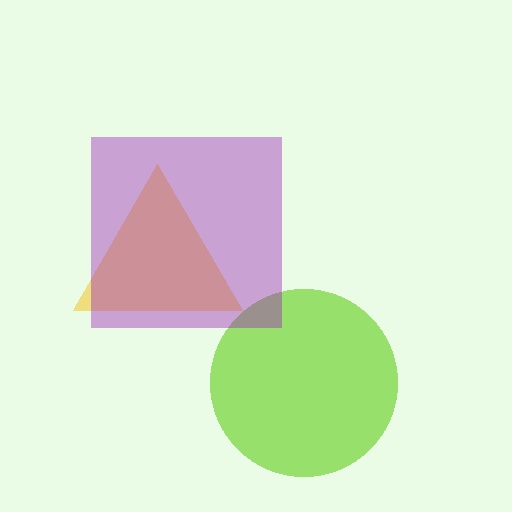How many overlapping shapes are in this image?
There are 3 overlapping shapes in the image.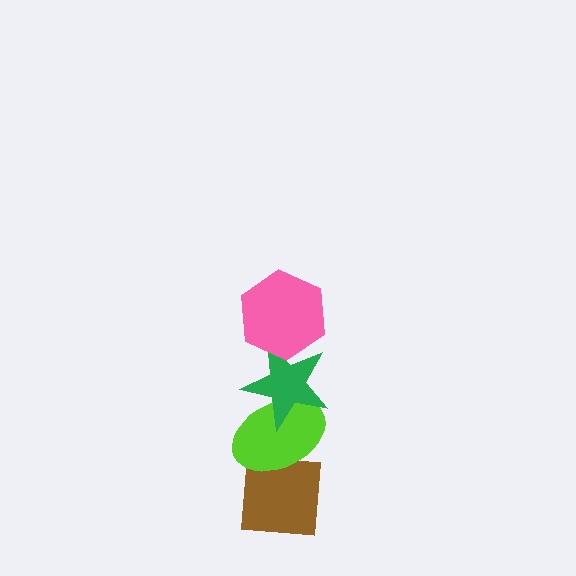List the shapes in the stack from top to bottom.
From top to bottom: the pink hexagon, the green star, the lime ellipse, the brown square.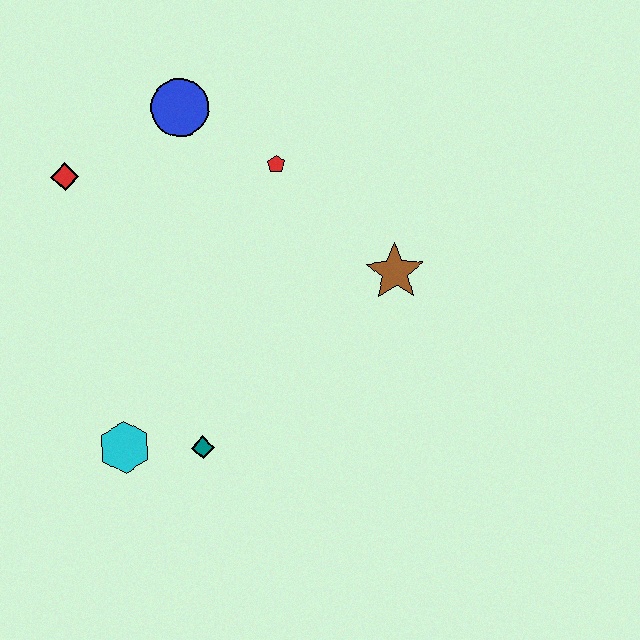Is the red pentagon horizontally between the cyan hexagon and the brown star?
Yes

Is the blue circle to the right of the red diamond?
Yes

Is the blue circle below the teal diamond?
No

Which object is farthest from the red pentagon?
The cyan hexagon is farthest from the red pentagon.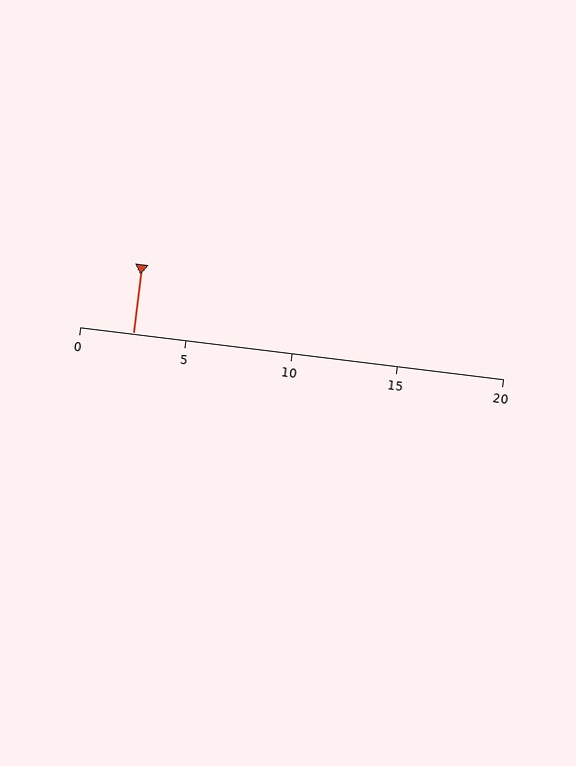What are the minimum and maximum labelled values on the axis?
The axis runs from 0 to 20.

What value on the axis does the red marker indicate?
The marker indicates approximately 2.5.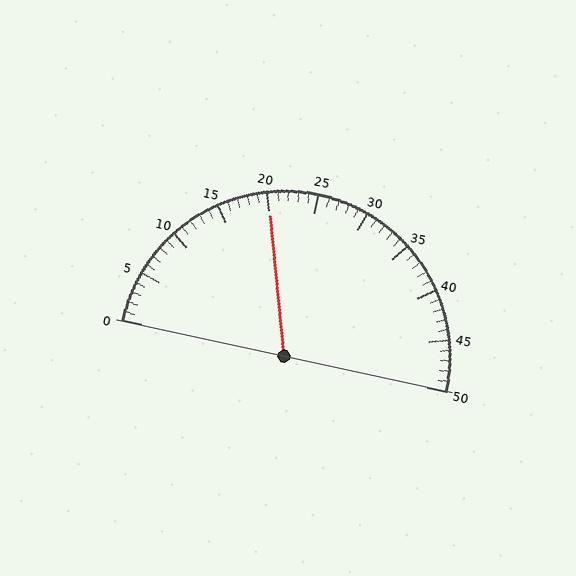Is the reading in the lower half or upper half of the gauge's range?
The reading is in the lower half of the range (0 to 50).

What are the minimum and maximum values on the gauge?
The gauge ranges from 0 to 50.